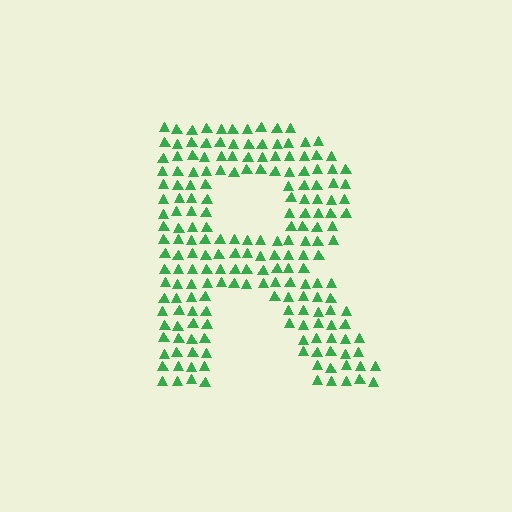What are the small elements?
The small elements are triangles.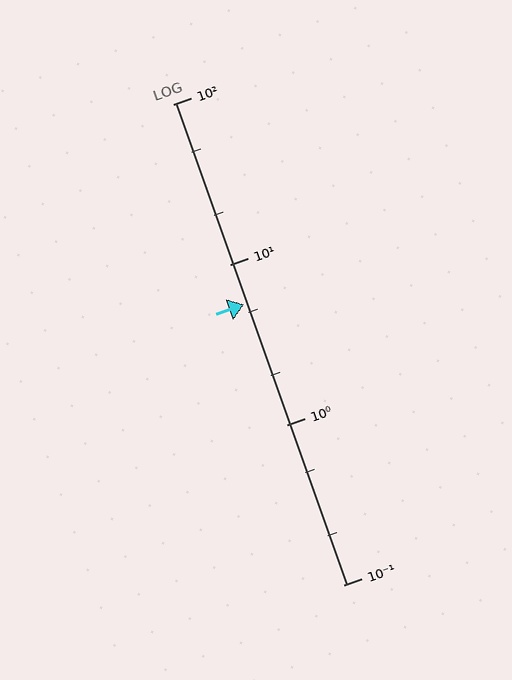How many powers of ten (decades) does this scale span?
The scale spans 3 decades, from 0.1 to 100.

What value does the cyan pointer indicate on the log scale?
The pointer indicates approximately 5.6.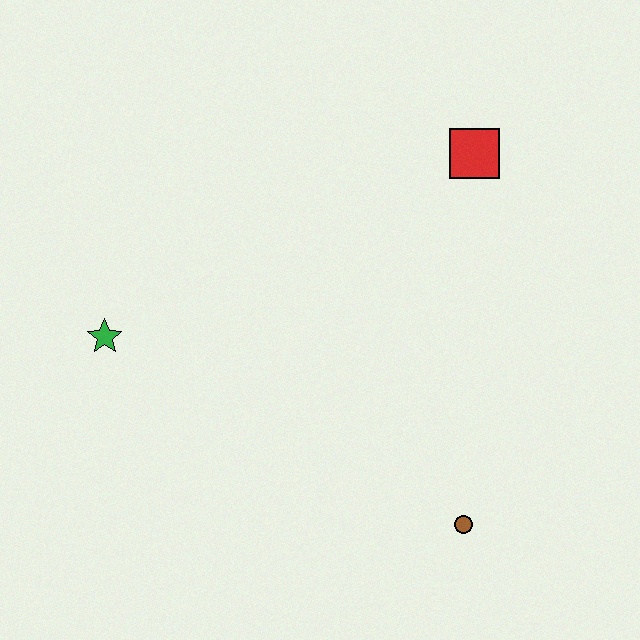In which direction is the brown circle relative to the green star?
The brown circle is to the right of the green star.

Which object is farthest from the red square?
The green star is farthest from the red square.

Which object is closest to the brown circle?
The red square is closest to the brown circle.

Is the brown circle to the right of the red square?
No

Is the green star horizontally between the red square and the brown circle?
No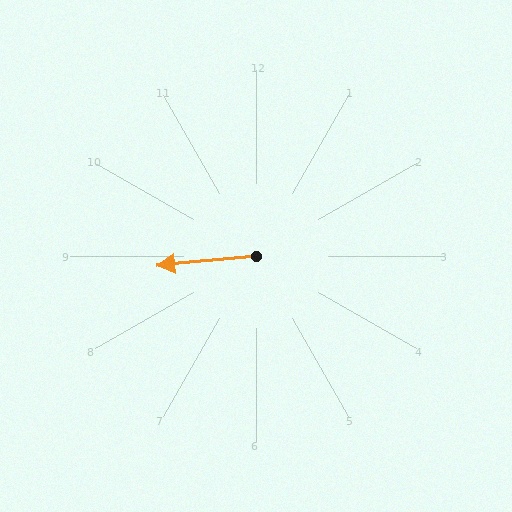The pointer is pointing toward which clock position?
Roughly 9 o'clock.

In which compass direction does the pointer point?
West.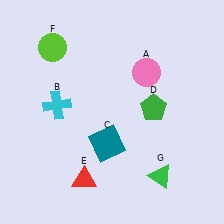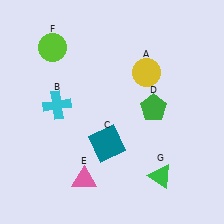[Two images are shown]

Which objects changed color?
A changed from pink to yellow. E changed from red to pink.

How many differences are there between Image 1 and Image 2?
There are 2 differences between the two images.